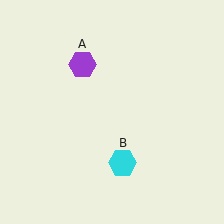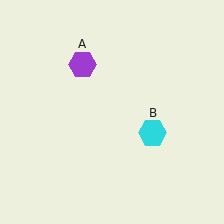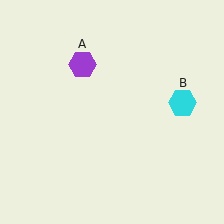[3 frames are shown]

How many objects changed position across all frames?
1 object changed position: cyan hexagon (object B).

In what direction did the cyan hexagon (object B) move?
The cyan hexagon (object B) moved up and to the right.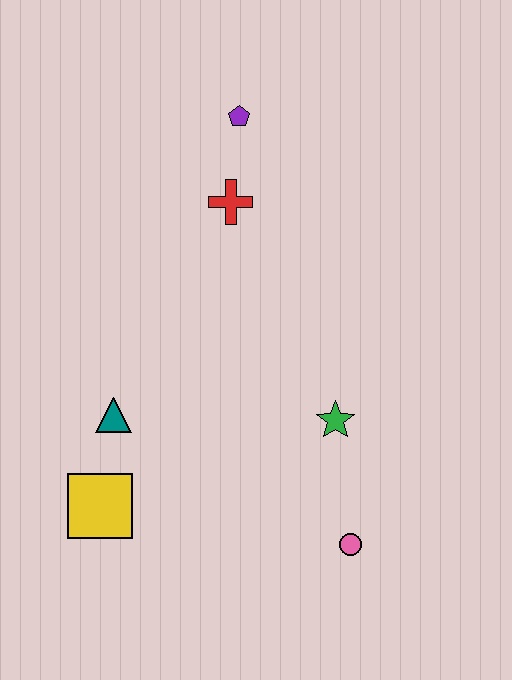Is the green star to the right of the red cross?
Yes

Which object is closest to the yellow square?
The teal triangle is closest to the yellow square.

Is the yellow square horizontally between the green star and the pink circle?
No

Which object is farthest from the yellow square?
The purple pentagon is farthest from the yellow square.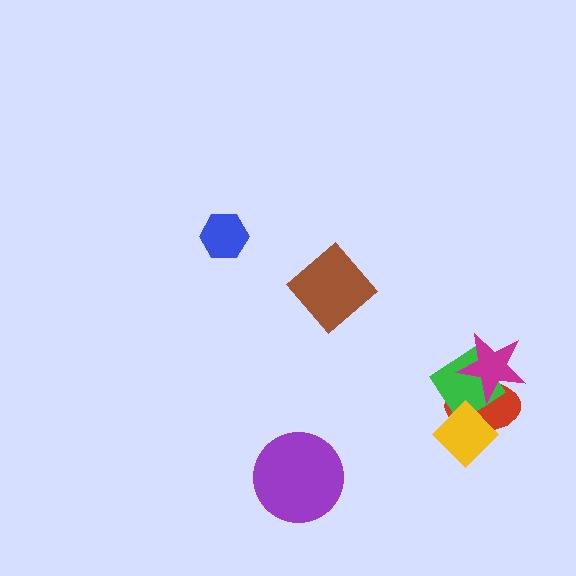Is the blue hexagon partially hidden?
No, no other shape covers it.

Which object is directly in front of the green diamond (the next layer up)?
The yellow diamond is directly in front of the green diamond.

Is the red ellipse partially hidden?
Yes, it is partially covered by another shape.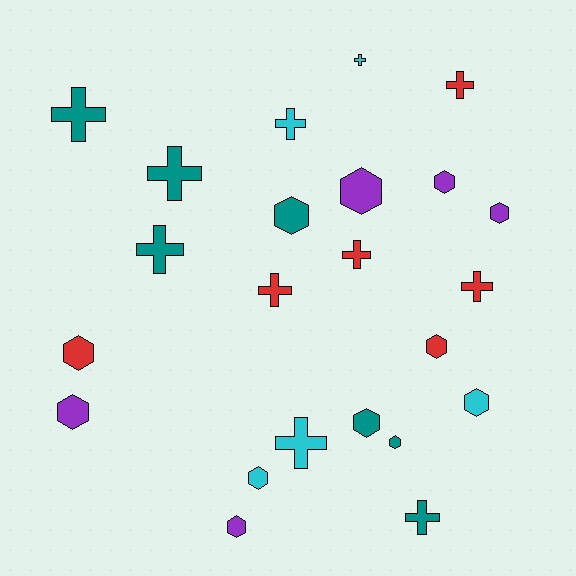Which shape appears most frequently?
Hexagon, with 12 objects.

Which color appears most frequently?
Teal, with 7 objects.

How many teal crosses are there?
There are 4 teal crosses.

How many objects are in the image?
There are 23 objects.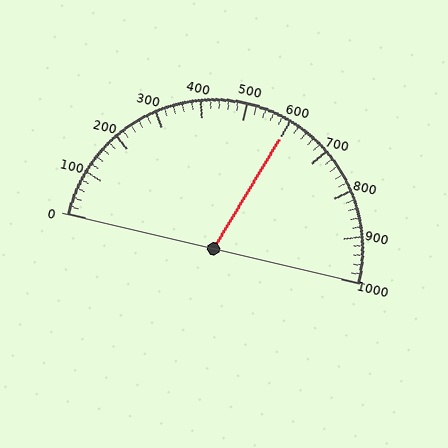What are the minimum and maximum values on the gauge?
The gauge ranges from 0 to 1000.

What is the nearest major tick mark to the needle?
The nearest major tick mark is 600.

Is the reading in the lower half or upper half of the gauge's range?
The reading is in the upper half of the range (0 to 1000).